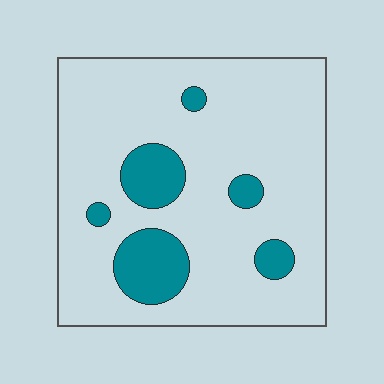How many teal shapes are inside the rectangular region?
6.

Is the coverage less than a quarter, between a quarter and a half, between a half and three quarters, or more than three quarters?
Less than a quarter.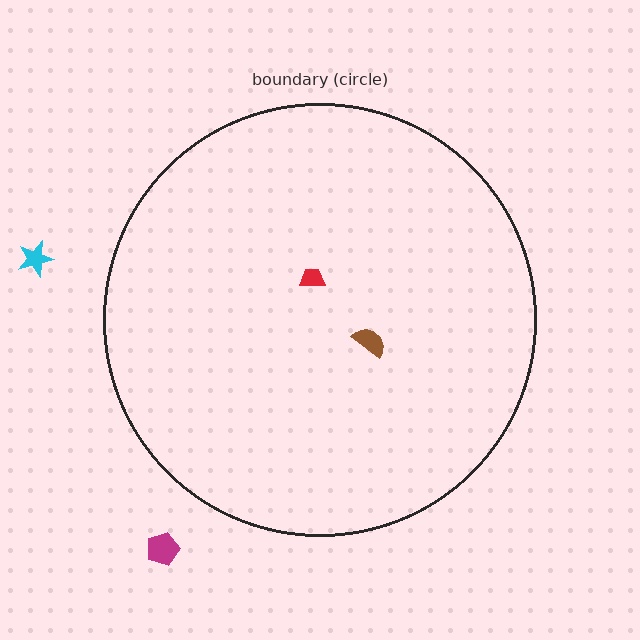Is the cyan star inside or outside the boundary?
Outside.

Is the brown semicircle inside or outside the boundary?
Inside.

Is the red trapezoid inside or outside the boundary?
Inside.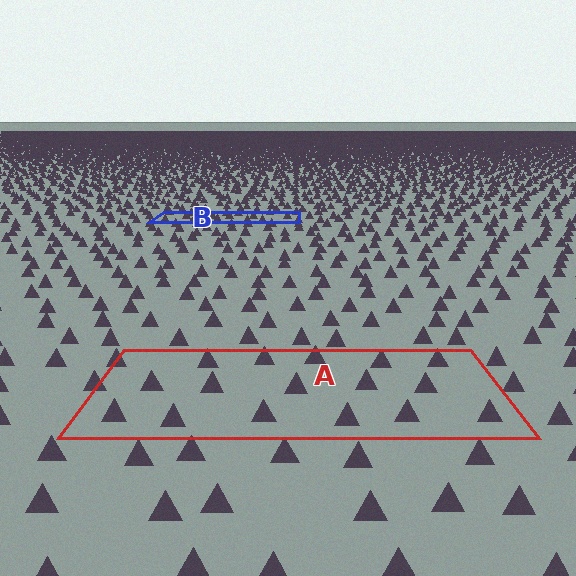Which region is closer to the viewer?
Region A is closer. The texture elements there are larger and more spread out.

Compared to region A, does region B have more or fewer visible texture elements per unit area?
Region B has more texture elements per unit area — they are packed more densely because it is farther away.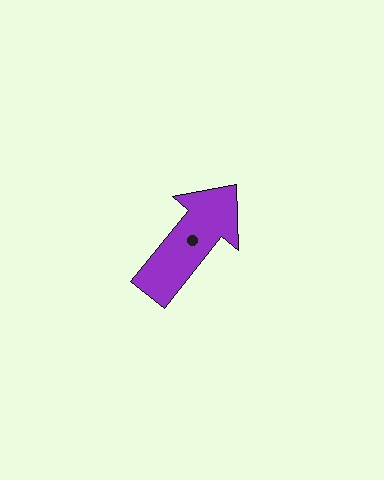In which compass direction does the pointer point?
Northeast.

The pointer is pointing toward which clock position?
Roughly 1 o'clock.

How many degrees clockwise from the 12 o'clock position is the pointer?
Approximately 39 degrees.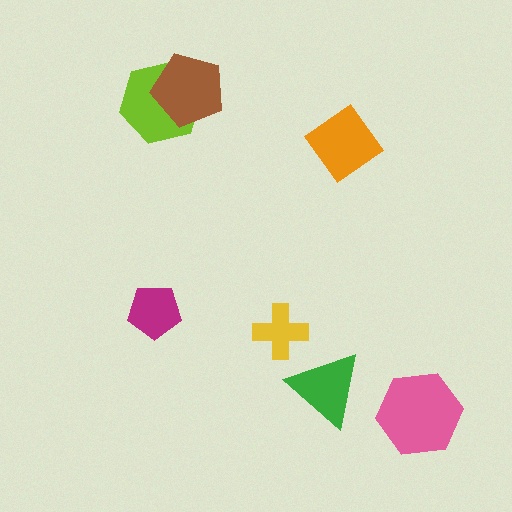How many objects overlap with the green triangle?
0 objects overlap with the green triangle.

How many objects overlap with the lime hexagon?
1 object overlaps with the lime hexagon.